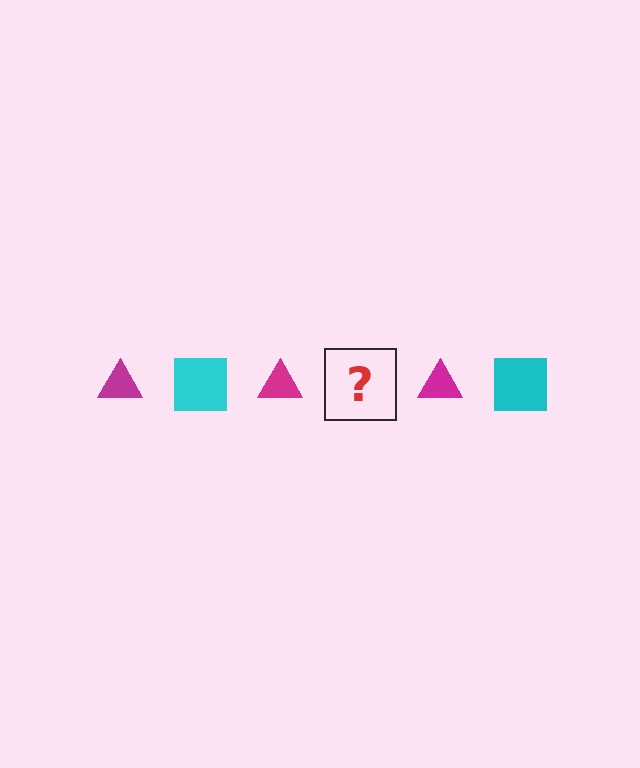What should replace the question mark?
The question mark should be replaced with a cyan square.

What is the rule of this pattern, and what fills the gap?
The rule is that the pattern alternates between magenta triangle and cyan square. The gap should be filled with a cyan square.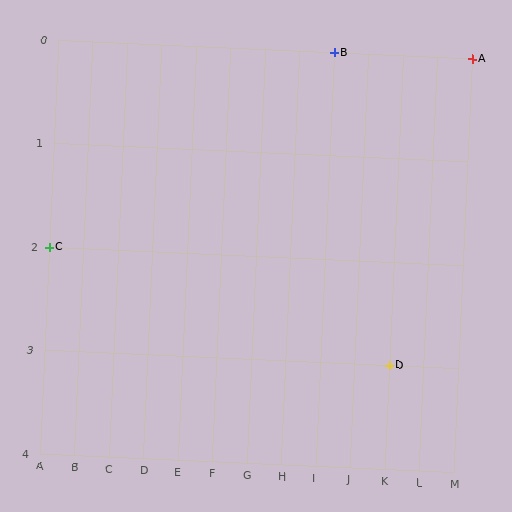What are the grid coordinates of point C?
Point C is at grid coordinates (A, 2).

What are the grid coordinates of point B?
Point B is at grid coordinates (I, 0).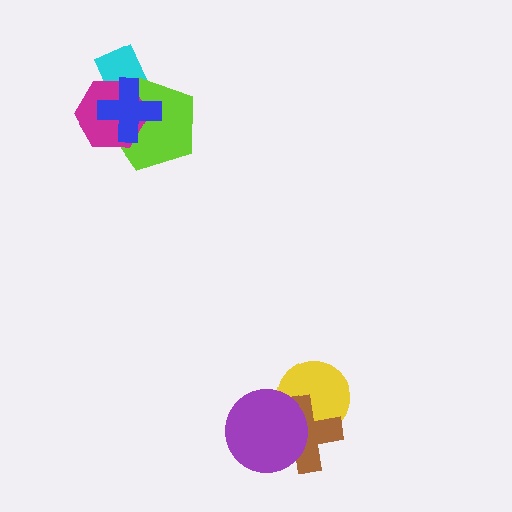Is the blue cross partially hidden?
No, no other shape covers it.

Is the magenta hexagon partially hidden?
Yes, it is partially covered by another shape.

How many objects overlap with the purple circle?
2 objects overlap with the purple circle.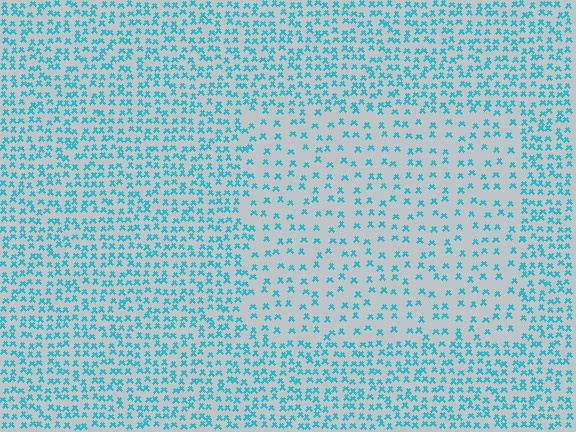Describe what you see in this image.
The image contains small cyan elements arranged at two different densities. A rectangle-shaped region is visible where the elements are less densely packed than the surrounding area.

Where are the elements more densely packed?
The elements are more densely packed outside the rectangle boundary.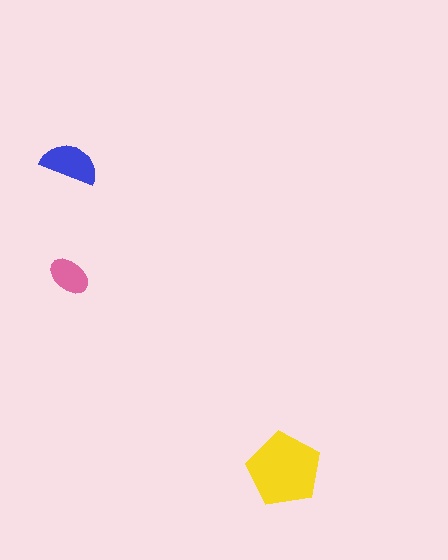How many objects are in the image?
There are 3 objects in the image.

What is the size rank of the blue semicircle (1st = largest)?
2nd.